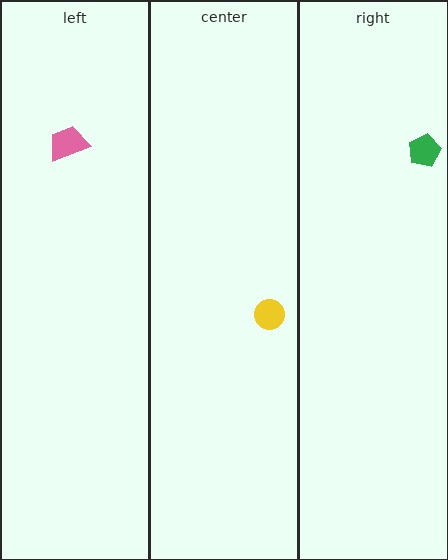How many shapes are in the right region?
1.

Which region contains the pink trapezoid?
The left region.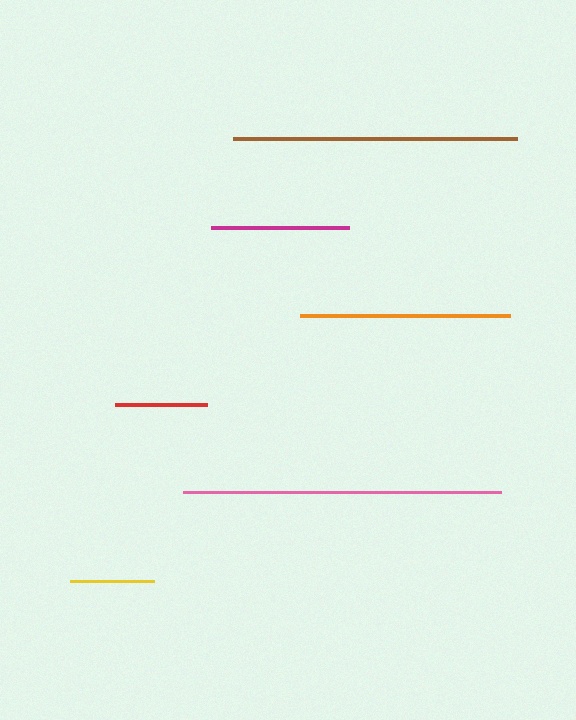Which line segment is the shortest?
The yellow line is the shortest at approximately 85 pixels.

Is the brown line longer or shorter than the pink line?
The pink line is longer than the brown line.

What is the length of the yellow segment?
The yellow segment is approximately 85 pixels long.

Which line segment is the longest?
The pink line is the longest at approximately 318 pixels.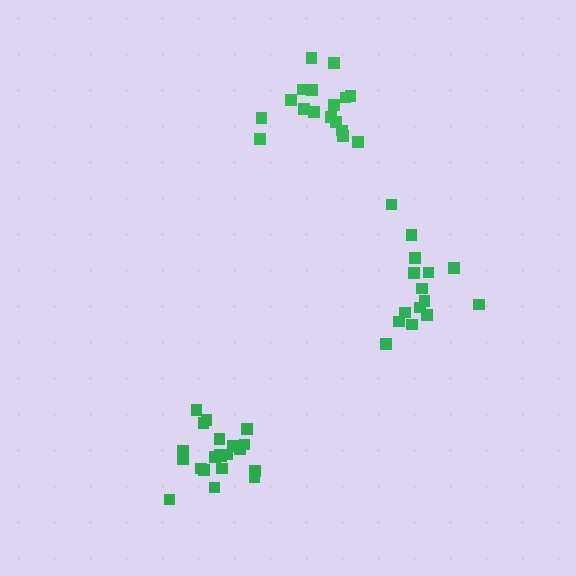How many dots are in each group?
Group 1: 17 dots, Group 2: 21 dots, Group 3: 15 dots (53 total).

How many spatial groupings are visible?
There are 3 spatial groupings.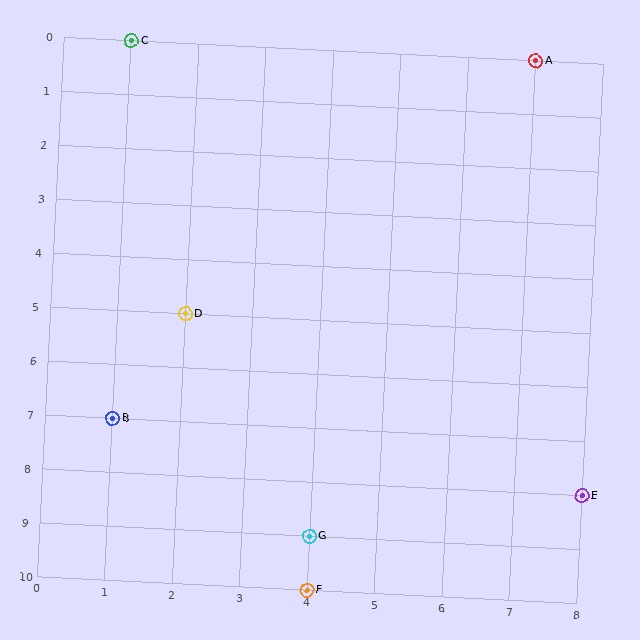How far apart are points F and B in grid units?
Points F and B are 3 columns and 3 rows apart (about 4.2 grid units diagonally).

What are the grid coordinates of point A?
Point A is at grid coordinates (7, 0).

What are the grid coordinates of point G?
Point G is at grid coordinates (4, 9).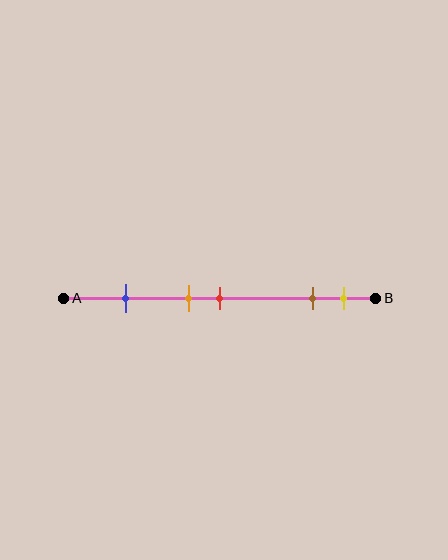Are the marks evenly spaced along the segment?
No, the marks are not evenly spaced.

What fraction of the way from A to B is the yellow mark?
The yellow mark is approximately 90% (0.9) of the way from A to B.